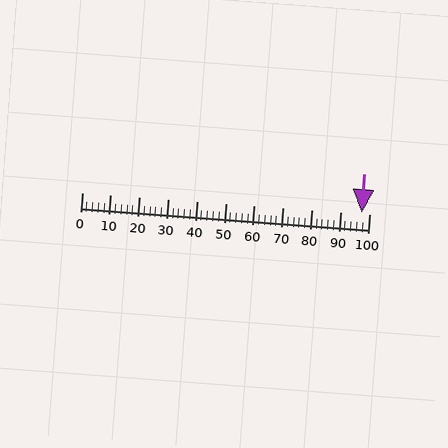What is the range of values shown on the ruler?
The ruler shows values from 0 to 100.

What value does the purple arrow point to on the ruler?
The purple arrow points to approximately 98.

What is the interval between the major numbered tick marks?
The major tick marks are spaced 10 units apart.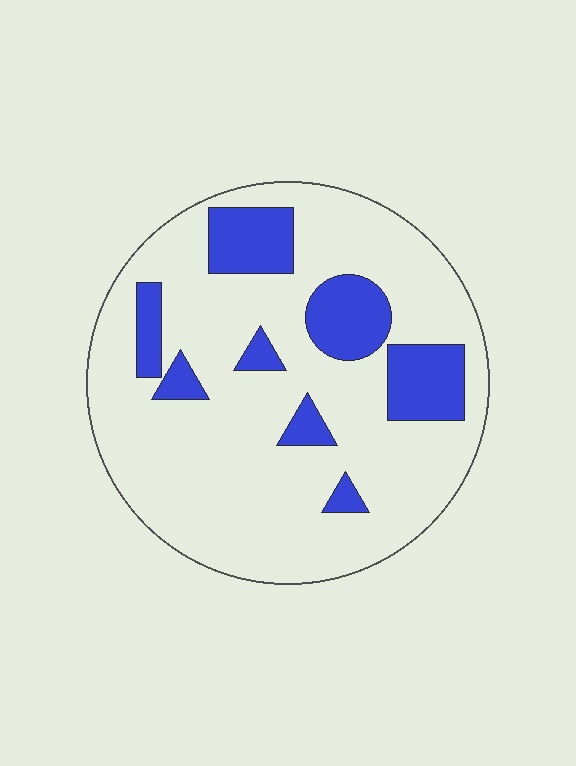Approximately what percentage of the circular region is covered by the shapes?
Approximately 20%.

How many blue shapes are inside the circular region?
8.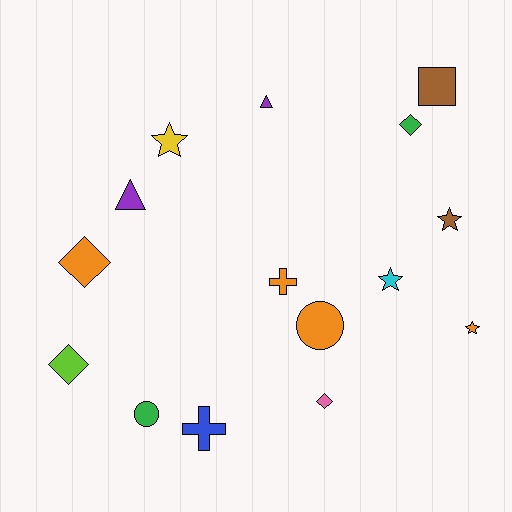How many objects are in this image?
There are 15 objects.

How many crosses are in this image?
There are 2 crosses.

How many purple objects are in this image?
There are 2 purple objects.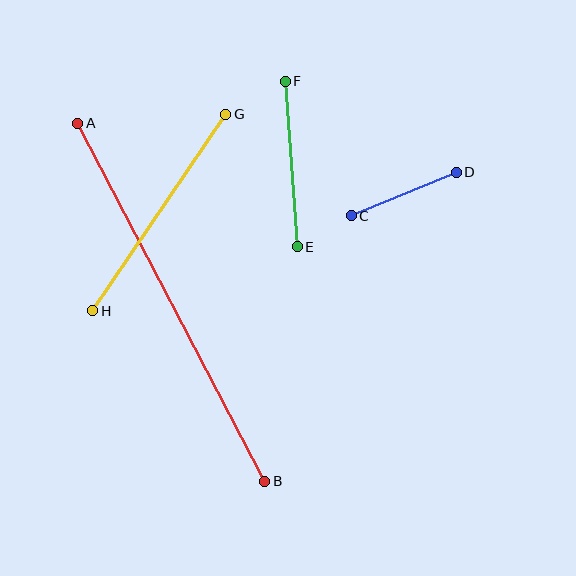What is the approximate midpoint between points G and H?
The midpoint is at approximately (159, 212) pixels.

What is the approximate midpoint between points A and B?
The midpoint is at approximately (171, 302) pixels.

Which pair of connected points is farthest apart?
Points A and B are farthest apart.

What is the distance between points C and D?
The distance is approximately 114 pixels.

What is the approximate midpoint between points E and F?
The midpoint is at approximately (291, 164) pixels.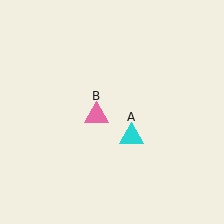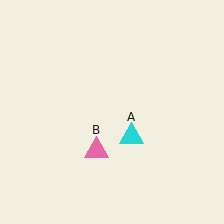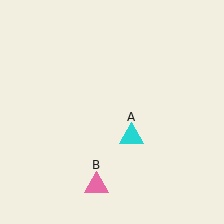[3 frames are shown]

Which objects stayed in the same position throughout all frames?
Cyan triangle (object A) remained stationary.